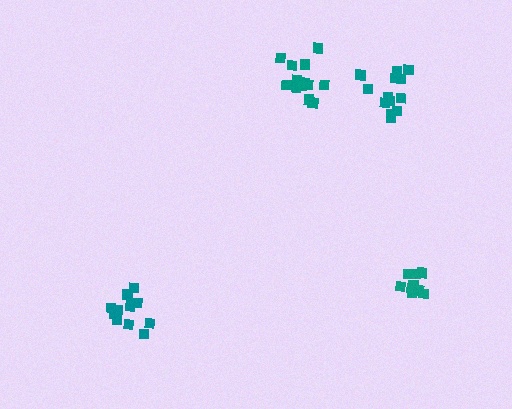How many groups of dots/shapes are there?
There are 4 groups.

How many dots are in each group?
Group 1: 11 dots, Group 2: 14 dots, Group 3: 13 dots, Group 4: 9 dots (47 total).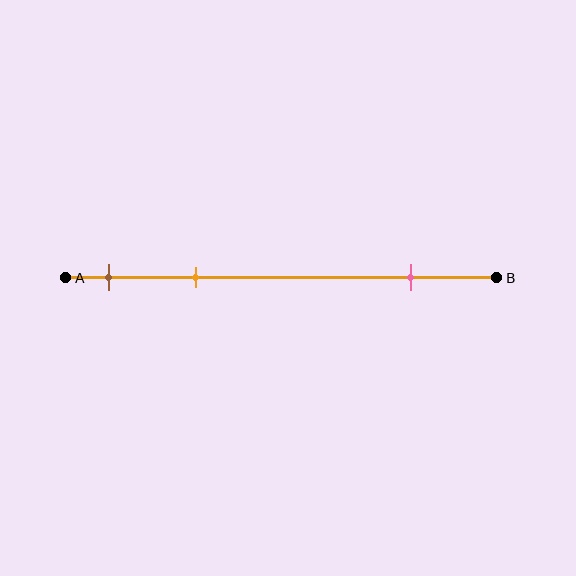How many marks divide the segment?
There are 3 marks dividing the segment.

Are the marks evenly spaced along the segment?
No, the marks are not evenly spaced.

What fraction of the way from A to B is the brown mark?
The brown mark is approximately 10% (0.1) of the way from A to B.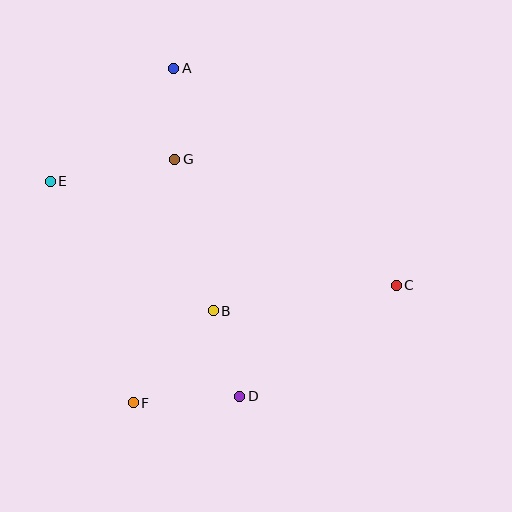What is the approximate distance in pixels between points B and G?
The distance between B and G is approximately 157 pixels.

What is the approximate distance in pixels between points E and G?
The distance between E and G is approximately 127 pixels.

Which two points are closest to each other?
Points B and D are closest to each other.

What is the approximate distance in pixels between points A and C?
The distance between A and C is approximately 311 pixels.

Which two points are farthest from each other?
Points C and E are farthest from each other.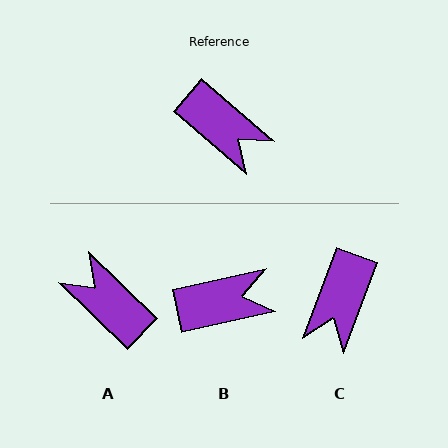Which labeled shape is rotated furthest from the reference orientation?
A, about 176 degrees away.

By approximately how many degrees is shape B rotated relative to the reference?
Approximately 53 degrees counter-clockwise.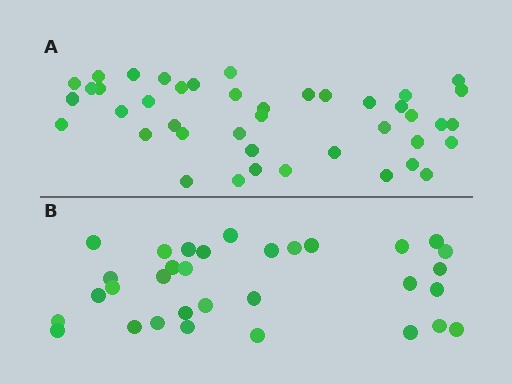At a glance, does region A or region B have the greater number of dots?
Region A (the top region) has more dots.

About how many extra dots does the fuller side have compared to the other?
Region A has roughly 10 or so more dots than region B.